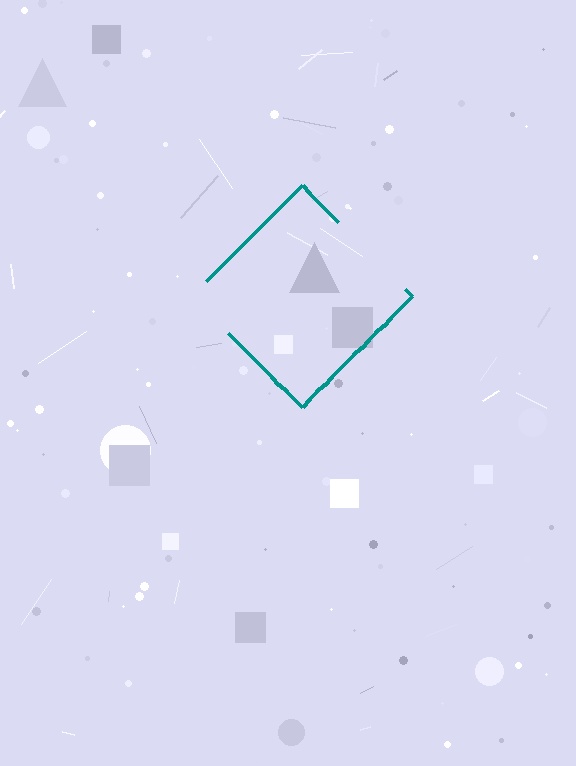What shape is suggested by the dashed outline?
The dashed outline suggests a diamond.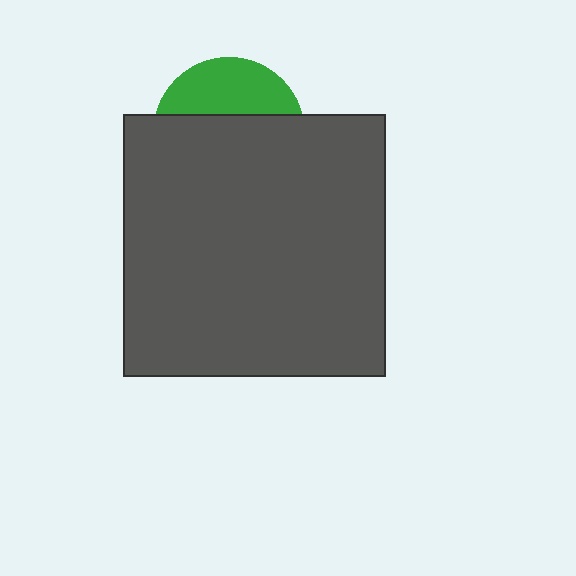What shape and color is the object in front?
The object in front is a dark gray square.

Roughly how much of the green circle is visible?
A small part of it is visible (roughly 34%).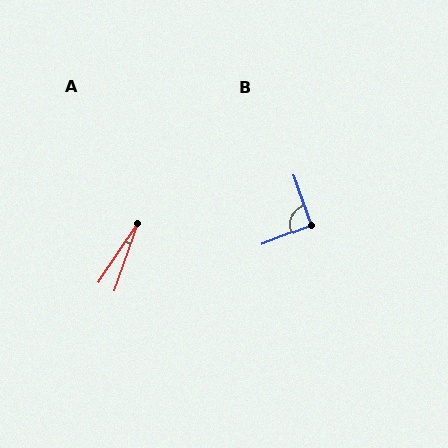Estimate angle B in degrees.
Approximately 92 degrees.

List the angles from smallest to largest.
A (15°), B (92°).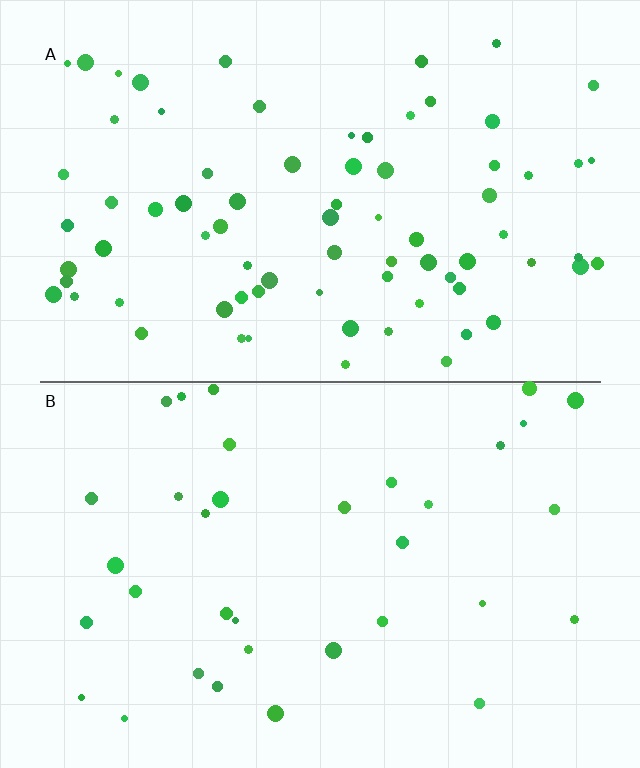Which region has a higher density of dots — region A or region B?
A (the top).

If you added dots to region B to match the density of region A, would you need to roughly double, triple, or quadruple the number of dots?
Approximately double.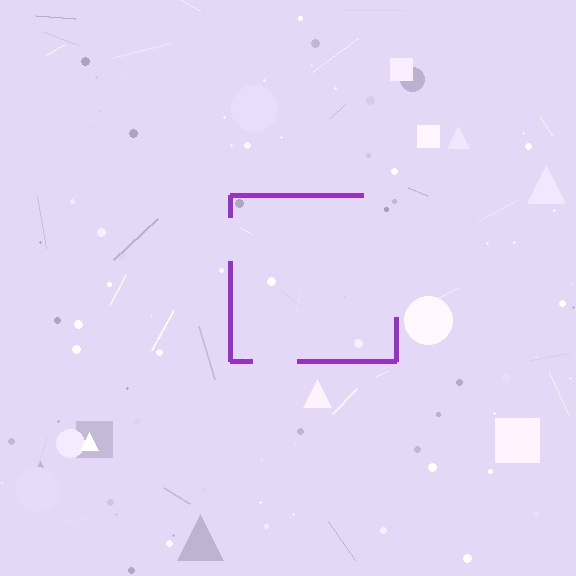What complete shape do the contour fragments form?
The contour fragments form a square.